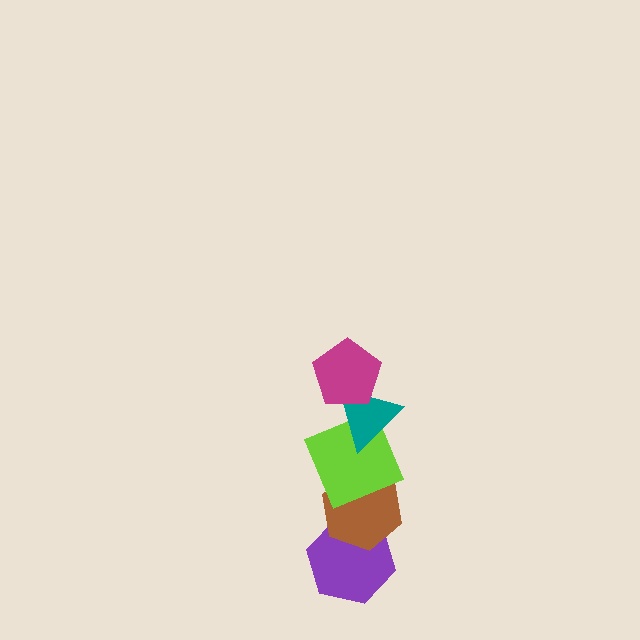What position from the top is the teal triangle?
The teal triangle is 2nd from the top.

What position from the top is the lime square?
The lime square is 3rd from the top.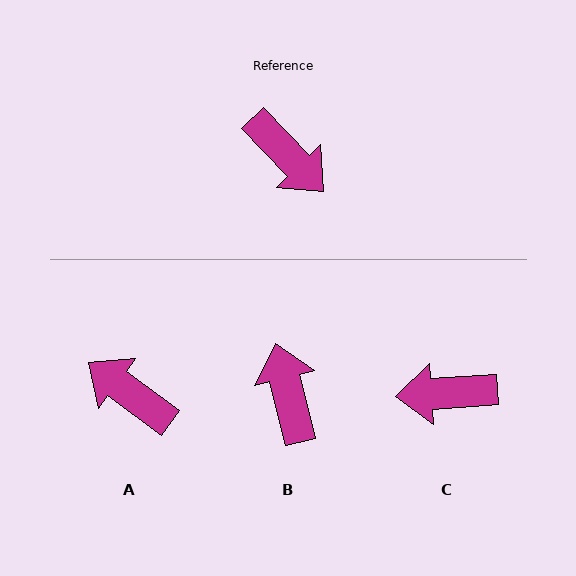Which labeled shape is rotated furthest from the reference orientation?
A, about 171 degrees away.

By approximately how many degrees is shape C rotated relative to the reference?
Approximately 130 degrees clockwise.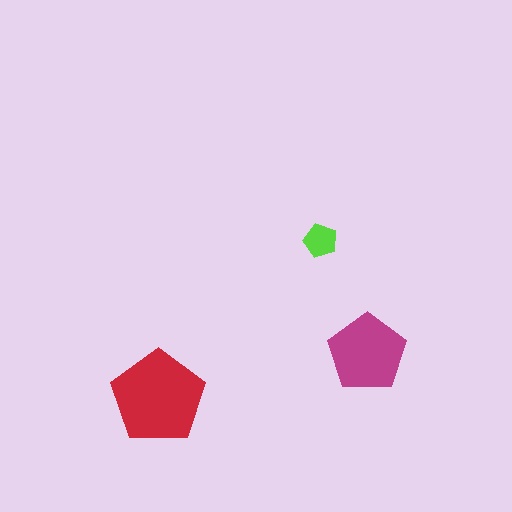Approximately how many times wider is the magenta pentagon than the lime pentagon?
About 2.5 times wider.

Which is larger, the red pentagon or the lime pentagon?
The red one.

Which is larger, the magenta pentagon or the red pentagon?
The red one.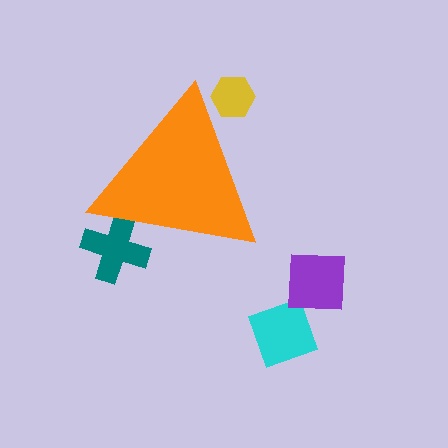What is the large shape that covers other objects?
An orange triangle.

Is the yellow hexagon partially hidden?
Yes, the yellow hexagon is partially hidden behind the orange triangle.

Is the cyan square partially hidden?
No, the cyan square is fully visible.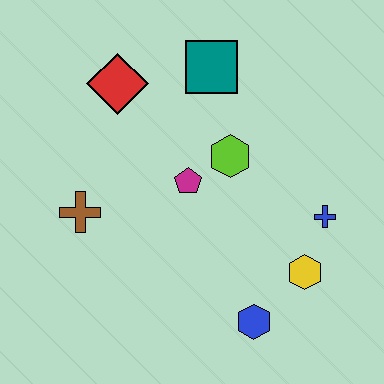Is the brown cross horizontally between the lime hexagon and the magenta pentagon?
No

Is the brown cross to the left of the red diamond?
Yes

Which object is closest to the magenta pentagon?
The lime hexagon is closest to the magenta pentagon.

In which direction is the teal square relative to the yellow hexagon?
The teal square is above the yellow hexagon.